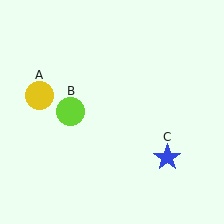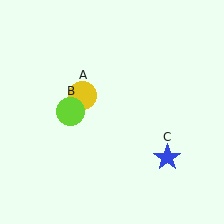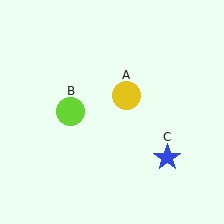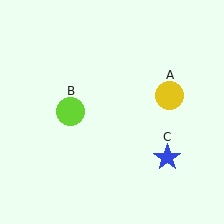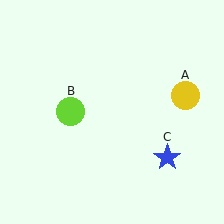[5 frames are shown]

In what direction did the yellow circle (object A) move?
The yellow circle (object A) moved right.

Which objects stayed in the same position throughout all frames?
Lime circle (object B) and blue star (object C) remained stationary.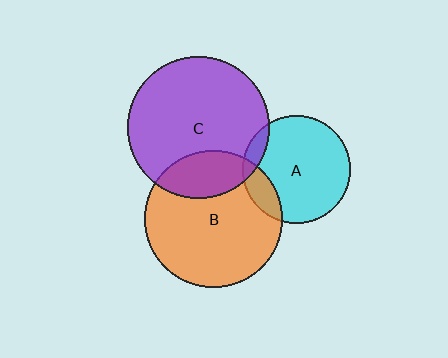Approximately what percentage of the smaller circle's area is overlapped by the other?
Approximately 10%.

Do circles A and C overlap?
Yes.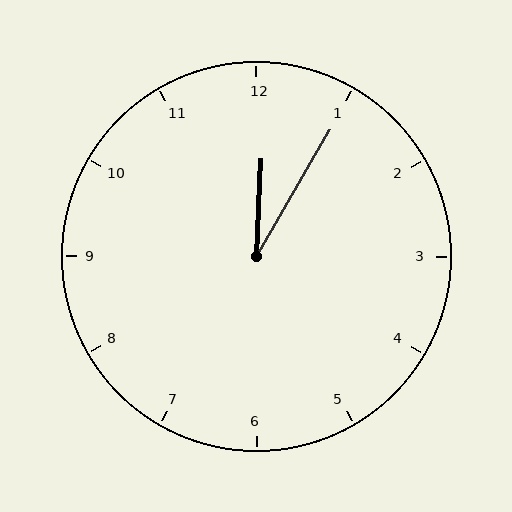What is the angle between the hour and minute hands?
Approximately 28 degrees.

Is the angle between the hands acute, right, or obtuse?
It is acute.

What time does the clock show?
12:05.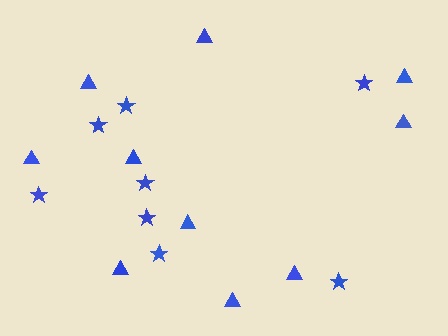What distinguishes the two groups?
There are 2 groups: one group of triangles (10) and one group of stars (8).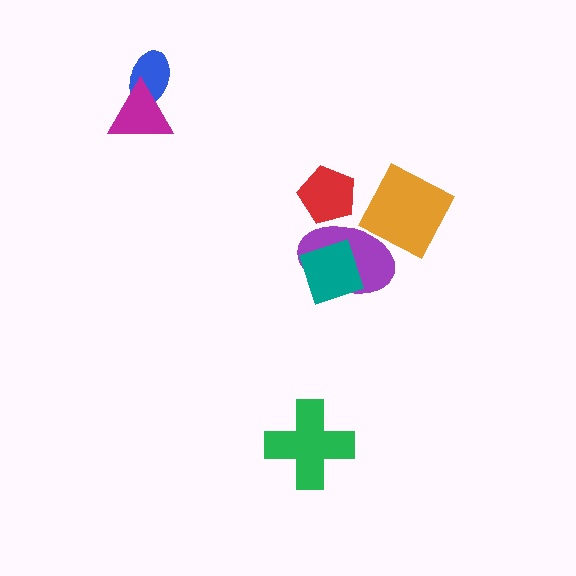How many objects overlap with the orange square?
0 objects overlap with the orange square.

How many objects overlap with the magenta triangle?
1 object overlaps with the magenta triangle.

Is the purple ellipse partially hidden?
Yes, it is partially covered by another shape.